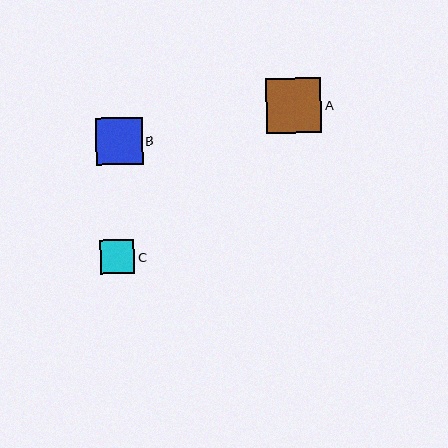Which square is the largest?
Square A is the largest with a size of approximately 56 pixels.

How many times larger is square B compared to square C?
Square B is approximately 1.4 times the size of square C.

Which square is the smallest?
Square C is the smallest with a size of approximately 34 pixels.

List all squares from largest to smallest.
From largest to smallest: A, B, C.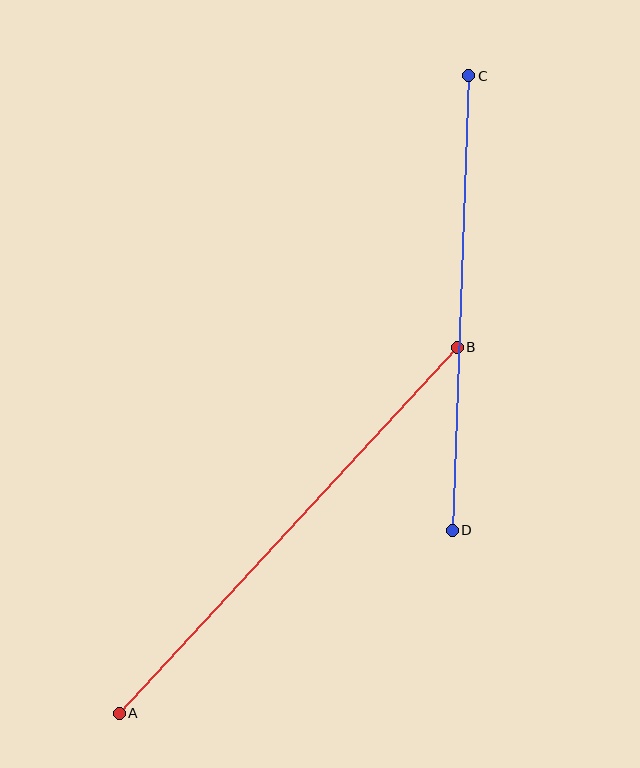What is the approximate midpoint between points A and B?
The midpoint is at approximately (288, 530) pixels.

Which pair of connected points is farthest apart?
Points A and B are farthest apart.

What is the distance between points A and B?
The distance is approximately 498 pixels.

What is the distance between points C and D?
The distance is approximately 455 pixels.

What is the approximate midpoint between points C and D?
The midpoint is at approximately (461, 303) pixels.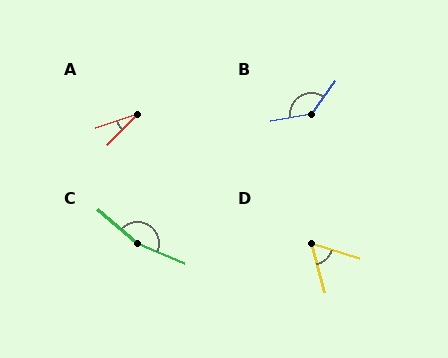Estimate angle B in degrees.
Approximately 136 degrees.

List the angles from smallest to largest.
A (27°), D (58°), B (136°), C (161°).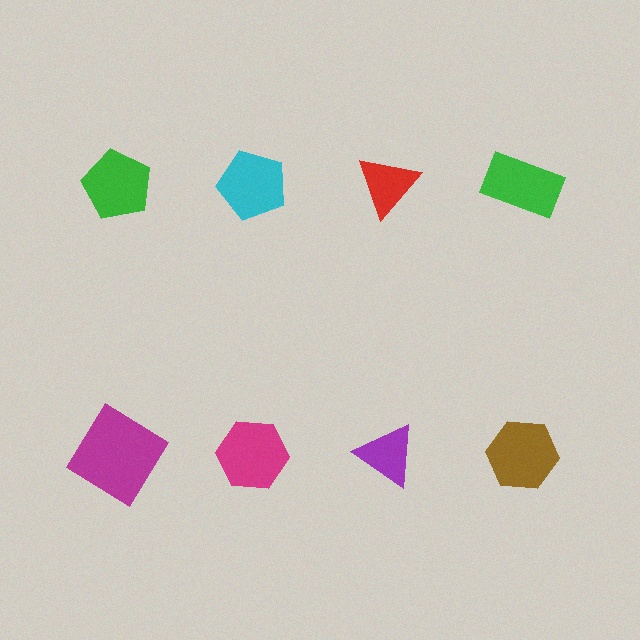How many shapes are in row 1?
4 shapes.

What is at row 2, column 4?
A brown hexagon.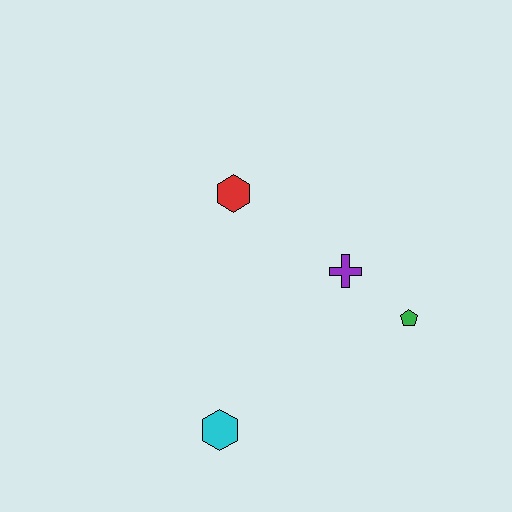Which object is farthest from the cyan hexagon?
The red hexagon is farthest from the cyan hexagon.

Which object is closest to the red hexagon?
The purple cross is closest to the red hexagon.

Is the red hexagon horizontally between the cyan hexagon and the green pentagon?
Yes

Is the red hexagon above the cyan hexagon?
Yes